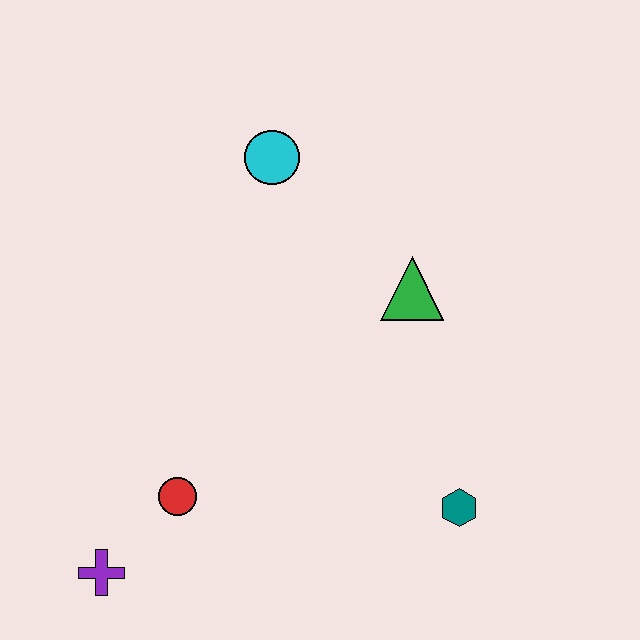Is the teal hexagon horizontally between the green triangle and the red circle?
No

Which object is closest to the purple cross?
The red circle is closest to the purple cross.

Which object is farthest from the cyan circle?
The purple cross is farthest from the cyan circle.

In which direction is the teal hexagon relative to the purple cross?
The teal hexagon is to the right of the purple cross.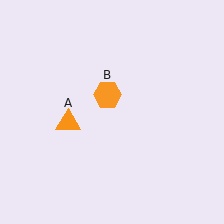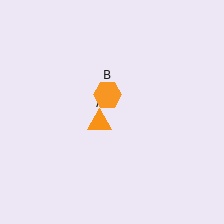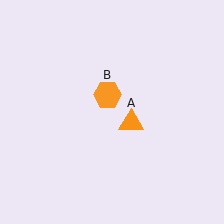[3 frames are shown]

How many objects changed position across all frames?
1 object changed position: orange triangle (object A).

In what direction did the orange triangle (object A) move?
The orange triangle (object A) moved right.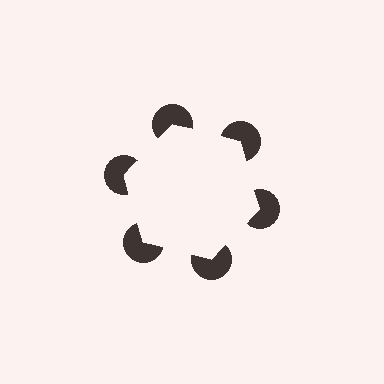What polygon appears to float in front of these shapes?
An illusory hexagon — its edges are inferred from the aligned wedge cuts in the pac-man discs, not physically drawn.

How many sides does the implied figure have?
6 sides.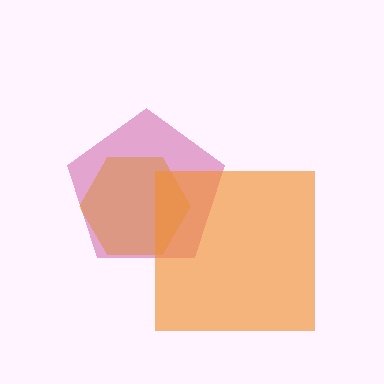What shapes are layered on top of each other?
The layered shapes are: a yellow hexagon, a magenta pentagon, an orange square.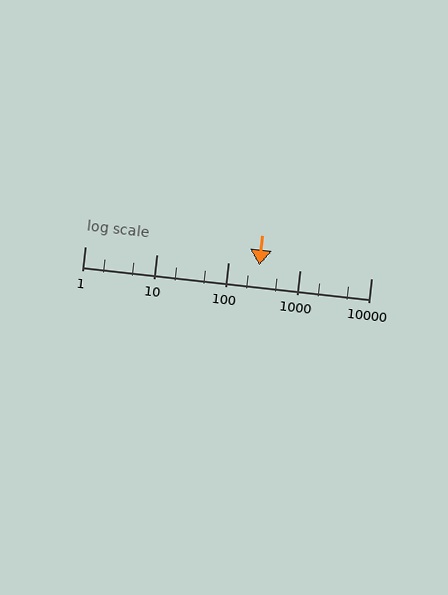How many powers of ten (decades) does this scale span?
The scale spans 4 decades, from 1 to 10000.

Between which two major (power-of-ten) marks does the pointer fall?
The pointer is between 100 and 1000.